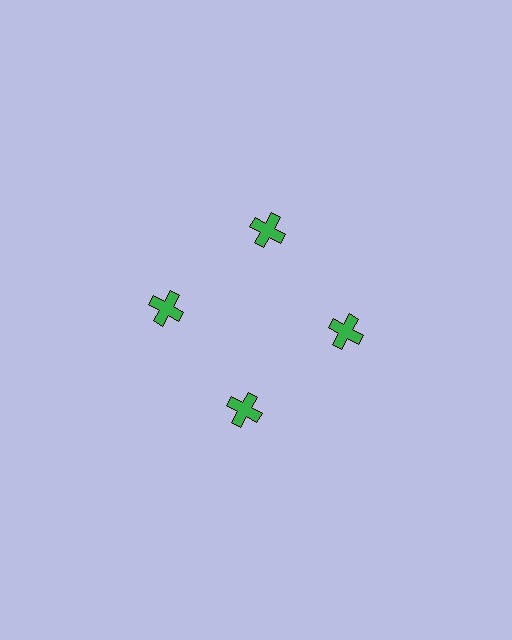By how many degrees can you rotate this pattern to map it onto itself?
The pattern maps onto itself every 90 degrees of rotation.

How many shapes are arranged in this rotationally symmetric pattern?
There are 4 shapes, arranged in 4 groups of 1.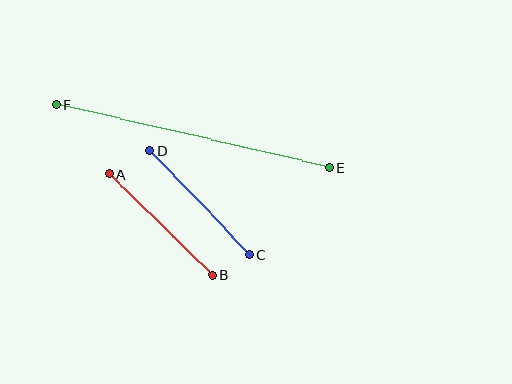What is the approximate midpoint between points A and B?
The midpoint is at approximately (161, 224) pixels.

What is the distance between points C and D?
The distance is approximately 144 pixels.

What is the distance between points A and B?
The distance is approximately 144 pixels.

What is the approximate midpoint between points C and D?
The midpoint is at approximately (200, 203) pixels.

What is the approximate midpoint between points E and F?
The midpoint is at approximately (193, 136) pixels.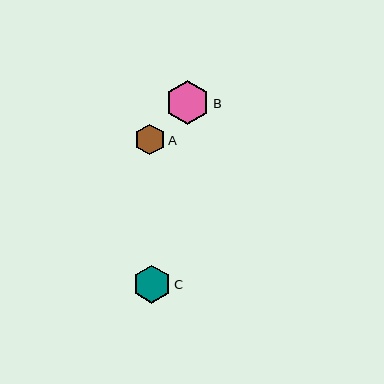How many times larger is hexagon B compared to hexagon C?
Hexagon B is approximately 1.2 times the size of hexagon C.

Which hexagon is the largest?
Hexagon B is the largest with a size of approximately 44 pixels.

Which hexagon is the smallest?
Hexagon A is the smallest with a size of approximately 31 pixels.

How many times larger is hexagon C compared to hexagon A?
Hexagon C is approximately 1.2 times the size of hexagon A.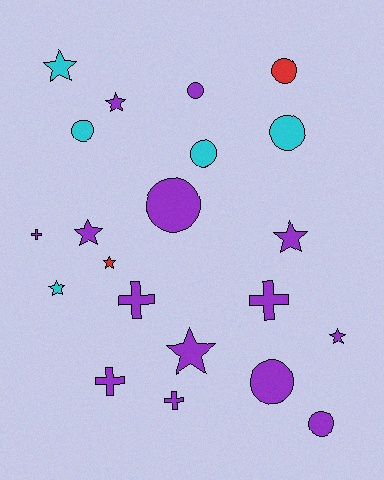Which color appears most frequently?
Purple, with 14 objects.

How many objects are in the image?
There are 21 objects.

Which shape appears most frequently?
Star, with 8 objects.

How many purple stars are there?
There are 5 purple stars.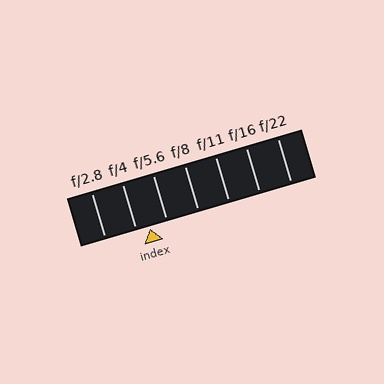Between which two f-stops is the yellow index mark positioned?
The index mark is between f/4 and f/5.6.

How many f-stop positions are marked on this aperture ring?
There are 7 f-stop positions marked.